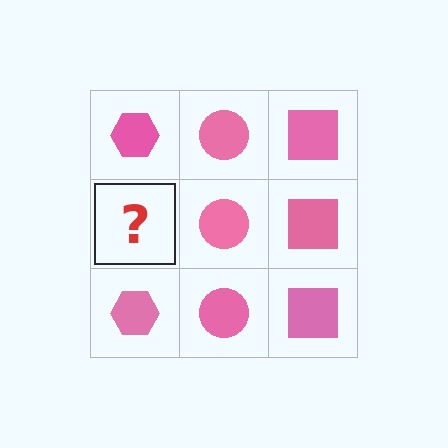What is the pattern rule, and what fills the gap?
The rule is that each column has a consistent shape. The gap should be filled with a pink hexagon.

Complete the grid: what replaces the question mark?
The question mark should be replaced with a pink hexagon.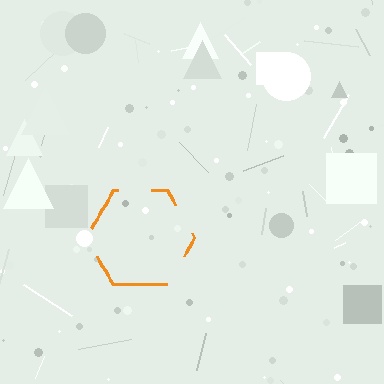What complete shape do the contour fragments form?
The contour fragments form a hexagon.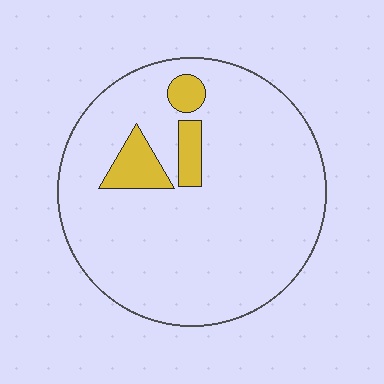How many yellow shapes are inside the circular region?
3.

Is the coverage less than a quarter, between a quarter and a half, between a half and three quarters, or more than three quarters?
Less than a quarter.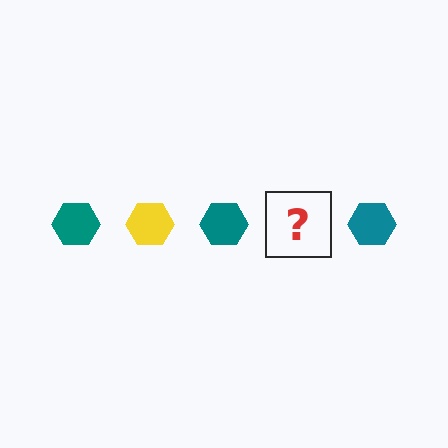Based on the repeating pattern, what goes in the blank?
The blank should be a yellow hexagon.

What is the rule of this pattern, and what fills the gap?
The rule is that the pattern cycles through teal, yellow hexagons. The gap should be filled with a yellow hexagon.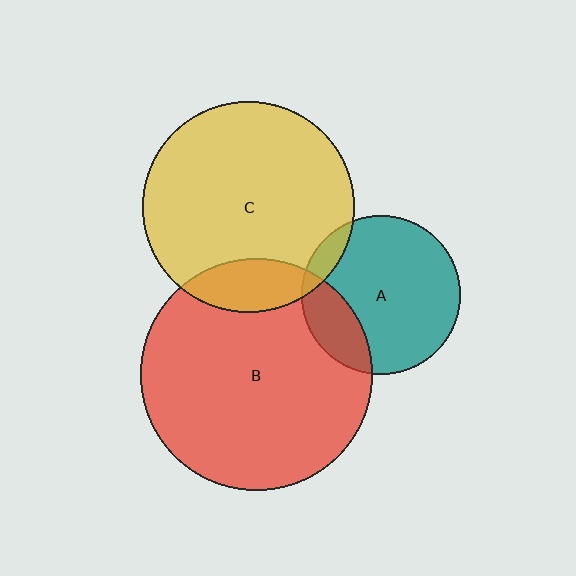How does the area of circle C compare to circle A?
Approximately 1.8 times.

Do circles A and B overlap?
Yes.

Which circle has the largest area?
Circle B (red).